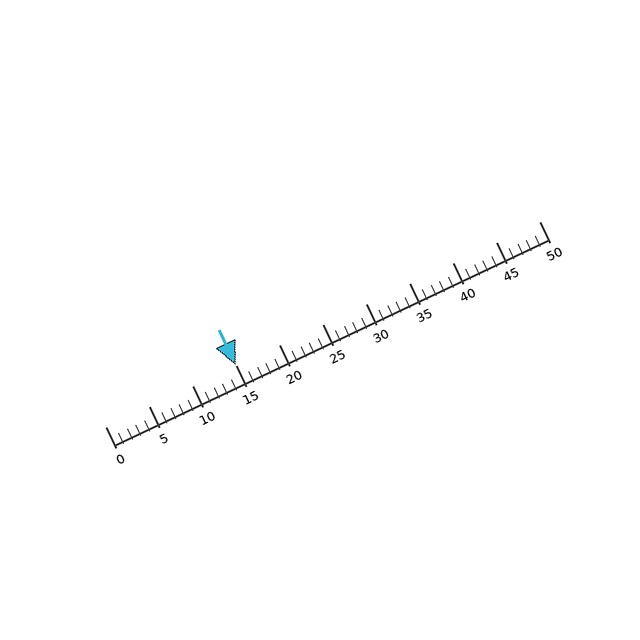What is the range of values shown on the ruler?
The ruler shows values from 0 to 50.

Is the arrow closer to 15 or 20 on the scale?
The arrow is closer to 15.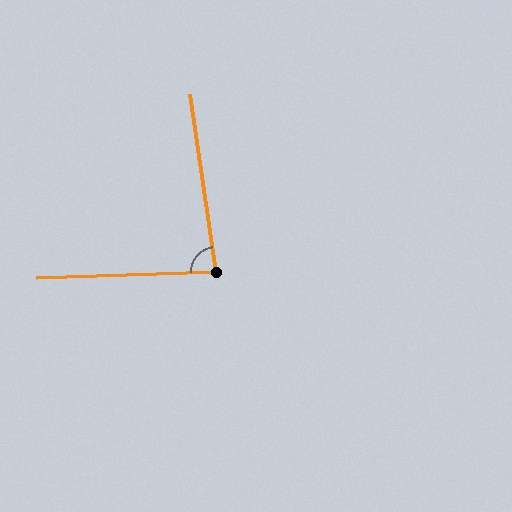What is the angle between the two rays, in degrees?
Approximately 83 degrees.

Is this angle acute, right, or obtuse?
It is acute.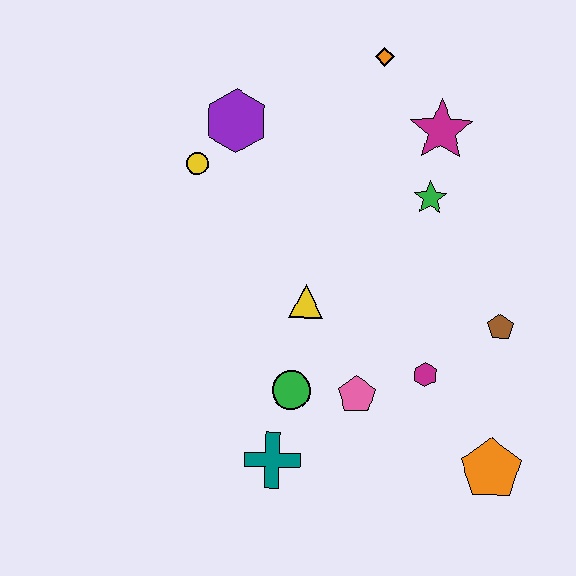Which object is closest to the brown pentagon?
The magenta hexagon is closest to the brown pentagon.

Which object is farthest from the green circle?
The orange diamond is farthest from the green circle.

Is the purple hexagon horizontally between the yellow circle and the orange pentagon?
Yes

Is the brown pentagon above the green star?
No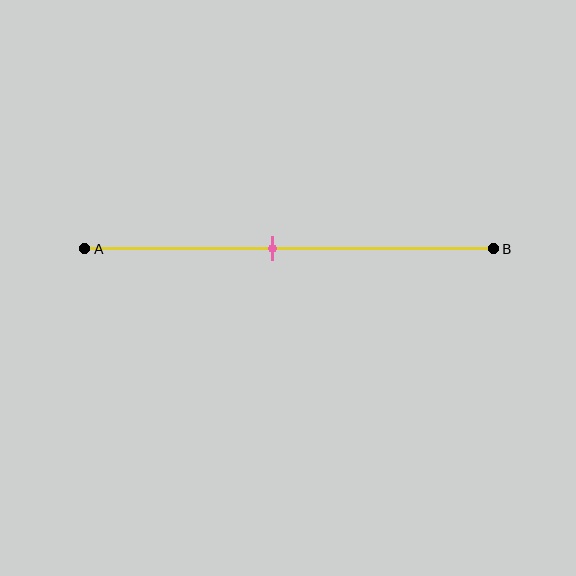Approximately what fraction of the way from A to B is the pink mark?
The pink mark is approximately 45% of the way from A to B.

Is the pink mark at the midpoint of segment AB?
No, the mark is at about 45% from A, not at the 50% midpoint.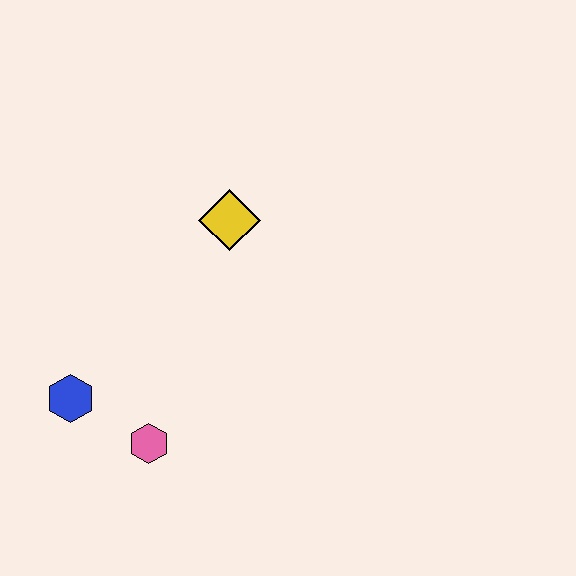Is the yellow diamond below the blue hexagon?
No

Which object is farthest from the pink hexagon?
The yellow diamond is farthest from the pink hexagon.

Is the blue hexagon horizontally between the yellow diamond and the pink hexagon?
No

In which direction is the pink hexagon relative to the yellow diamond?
The pink hexagon is below the yellow diamond.